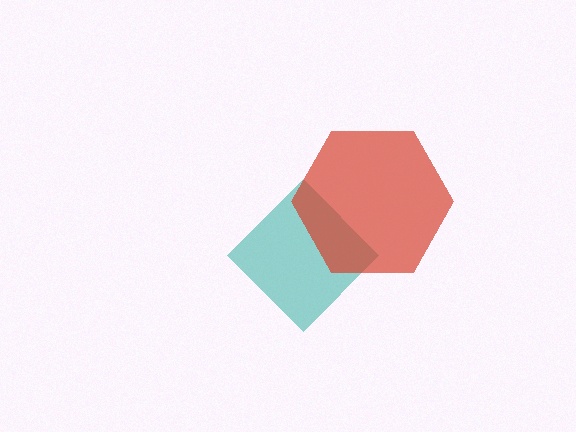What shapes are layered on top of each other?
The layered shapes are: a teal diamond, a red hexagon.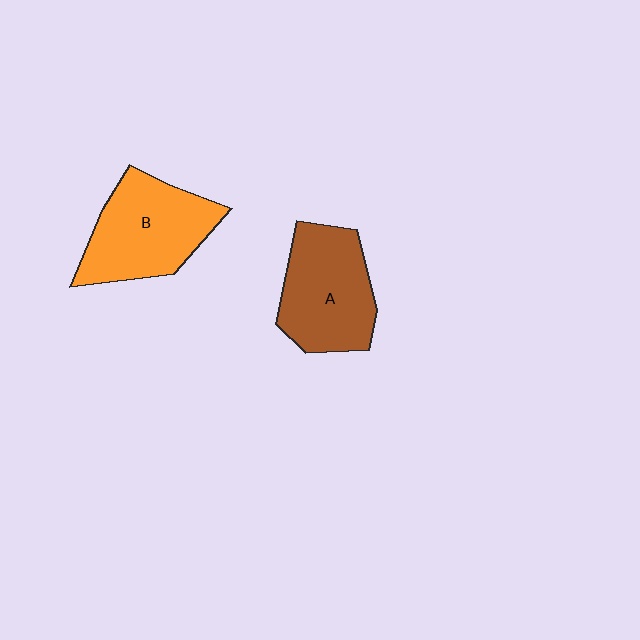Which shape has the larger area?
Shape B (orange).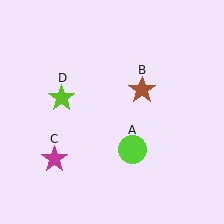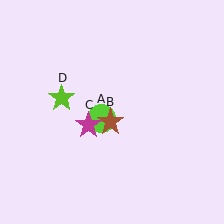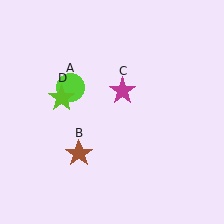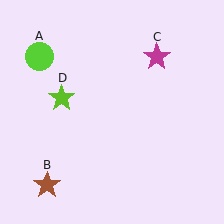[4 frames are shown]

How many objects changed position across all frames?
3 objects changed position: lime circle (object A), brown star (object B), magenta star (object C).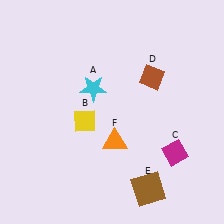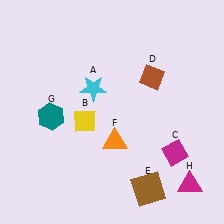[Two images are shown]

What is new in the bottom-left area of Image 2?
A teal hexagon (G) was added in the bottom-left area of Image 2.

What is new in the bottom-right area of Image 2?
A magenta triangle (H) was added in the bottom-right area of Image 2.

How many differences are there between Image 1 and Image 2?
There are 2 differences between the two images.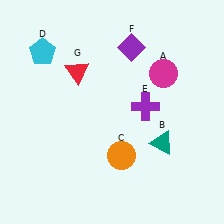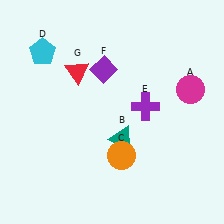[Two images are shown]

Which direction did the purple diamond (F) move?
The purple diamond (F) moved left.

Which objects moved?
The objects that moved are: the magenta circle (A), the teal triangle (B), the purple diamond (F).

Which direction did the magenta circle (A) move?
The magenta circle (A) moved right.